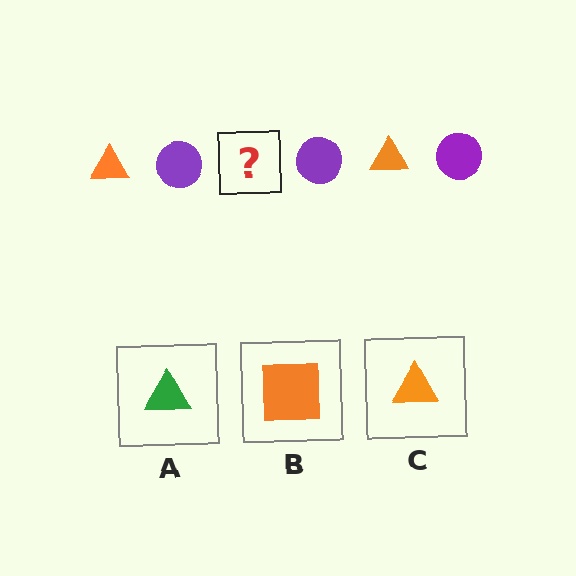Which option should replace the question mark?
Option C.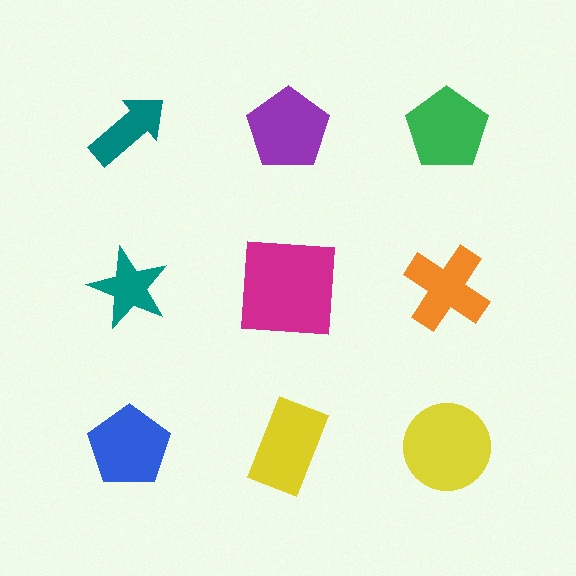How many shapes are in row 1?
3 shapes.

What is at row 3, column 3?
A yellow circle.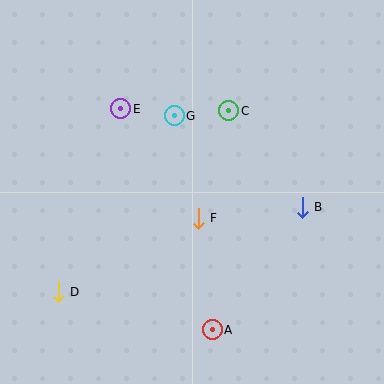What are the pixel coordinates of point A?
Point A is at (212, 330).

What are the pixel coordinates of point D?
Point D is at (58, 292).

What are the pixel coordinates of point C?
Point C is at (229, 111).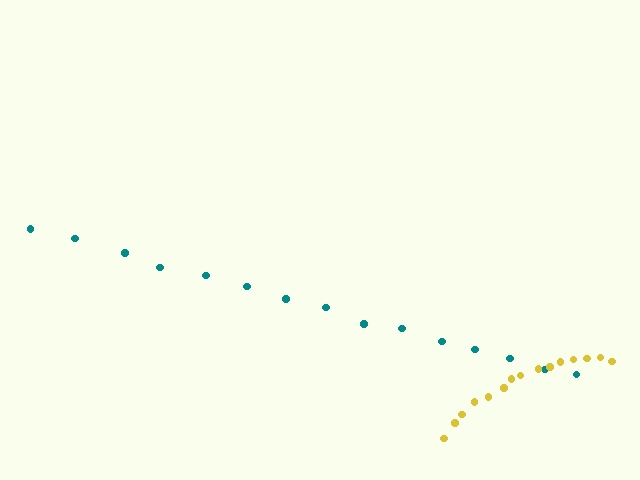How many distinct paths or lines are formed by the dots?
There are 2 distinct paths.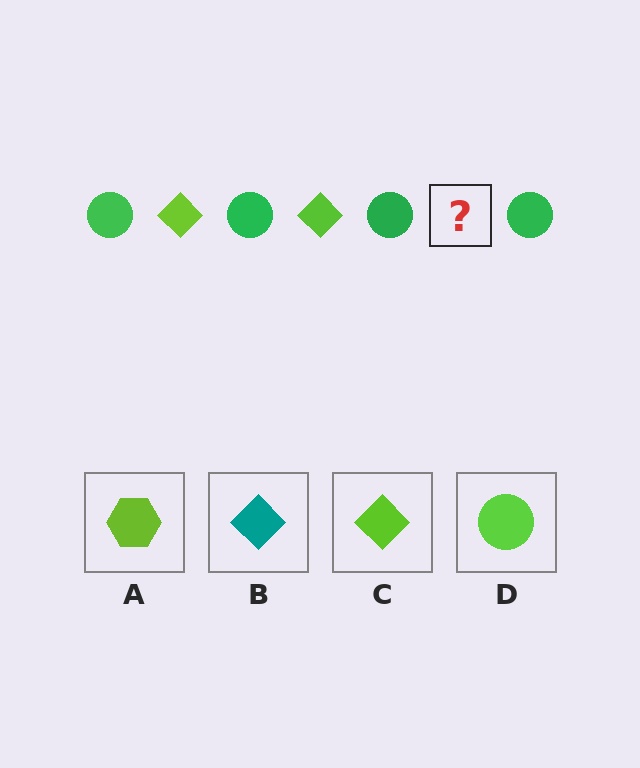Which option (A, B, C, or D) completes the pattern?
C.